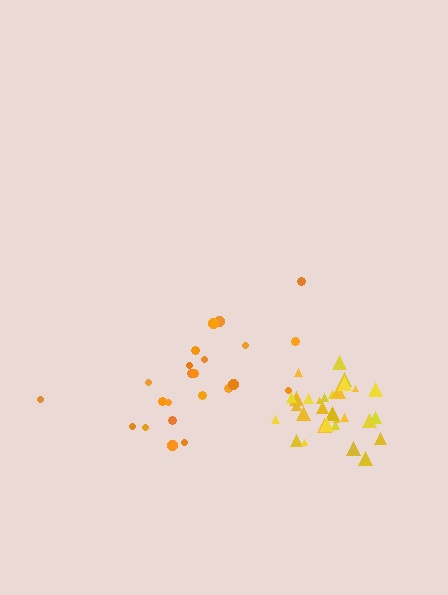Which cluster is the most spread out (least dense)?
Orange.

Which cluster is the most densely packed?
Yellow.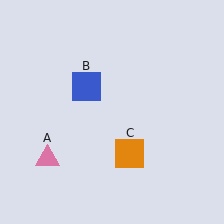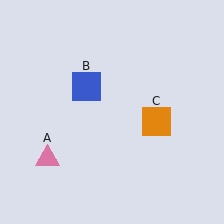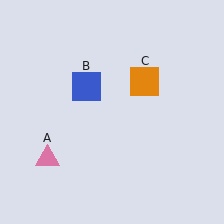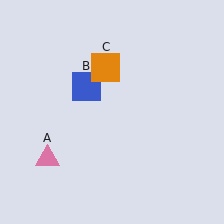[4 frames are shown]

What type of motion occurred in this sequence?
The orange square (object C) rotated counterclockwise around the center of the scene.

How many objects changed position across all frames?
1 object changed position: orange square (object C).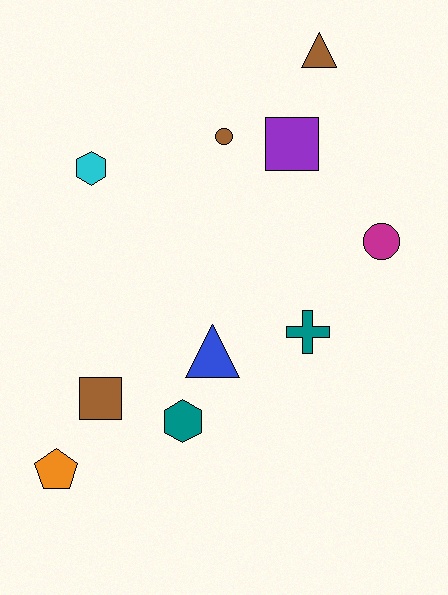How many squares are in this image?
There are 2 squares.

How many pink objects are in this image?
There are no pink objects.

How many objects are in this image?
There are 10 objects.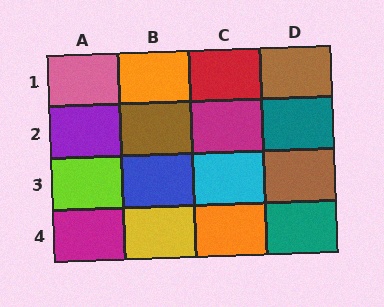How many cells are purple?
1 cell is purple.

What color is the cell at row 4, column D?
Teal.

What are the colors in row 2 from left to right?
Purple, brown, magenta, teal.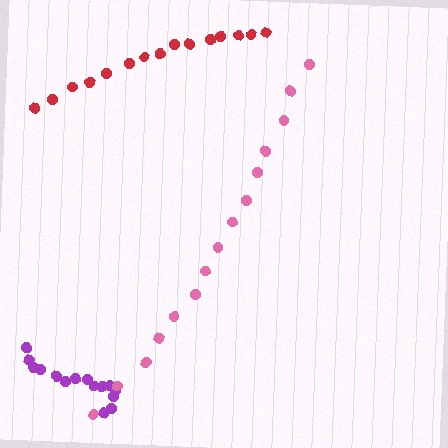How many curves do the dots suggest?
There are 3 distinct paths.